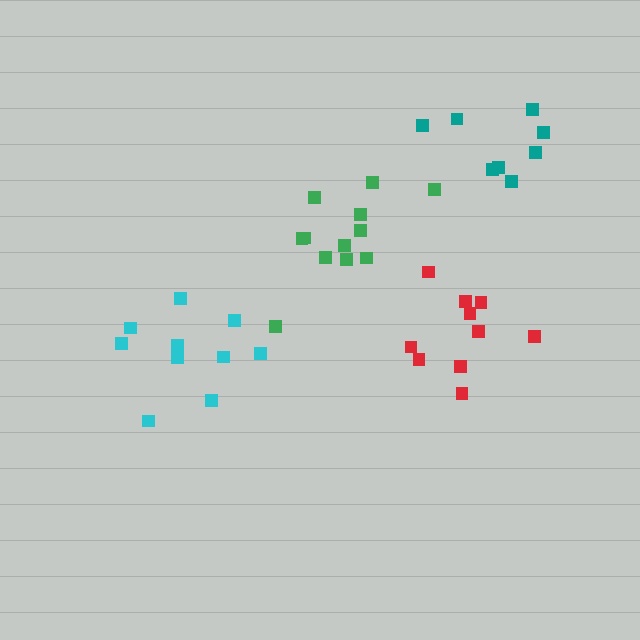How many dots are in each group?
Group 1: 10 dots, Group 2: 12 dots, Group 3: 8 dots, Group 4: 11 dots (41 total).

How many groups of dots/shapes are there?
There are 4 groups.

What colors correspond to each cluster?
The clusters are colored: red, green, teal, cyan.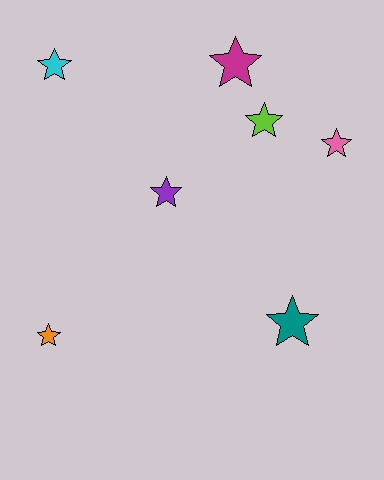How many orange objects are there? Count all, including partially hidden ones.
There is 1 orange object.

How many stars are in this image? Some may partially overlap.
There are 7 stars.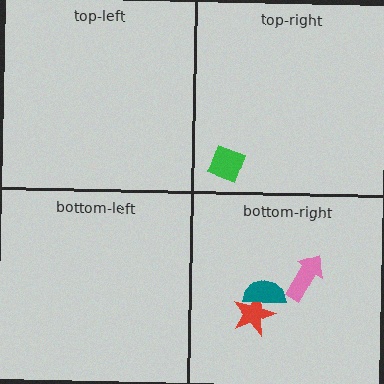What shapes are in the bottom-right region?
The red star, the pink arrow, the teal semicircle.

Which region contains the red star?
The bottom-right region.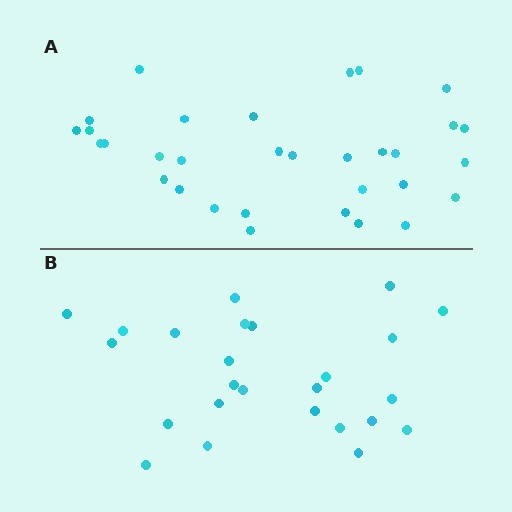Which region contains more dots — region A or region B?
Region A (the top region) has more dots.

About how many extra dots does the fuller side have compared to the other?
Region A has roughly 8 or so more dots than region B.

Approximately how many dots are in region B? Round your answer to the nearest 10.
About 20 dots. (The exact count is 25, which rounds to 20.)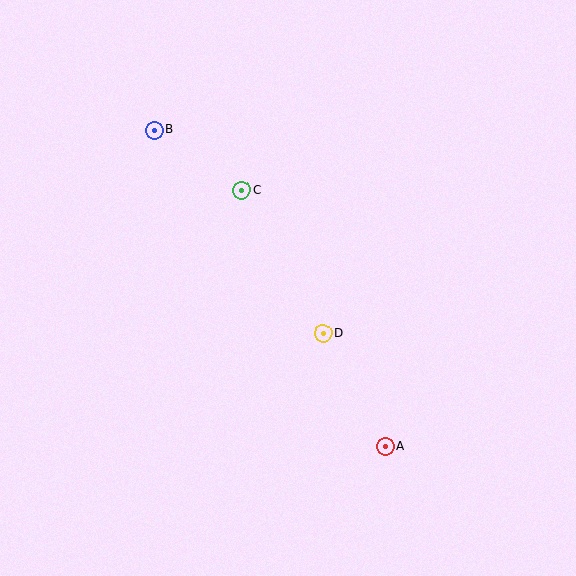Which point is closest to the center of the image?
Point D at (323, 333) is closest to the center.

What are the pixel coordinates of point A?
Point A is at (385, 446).